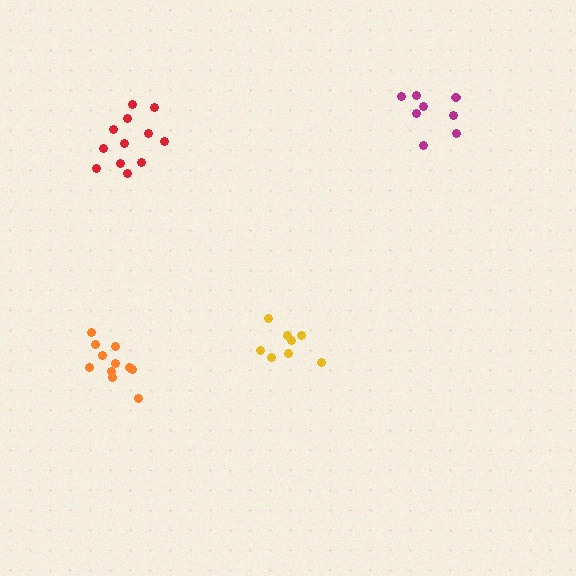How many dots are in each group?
Group 1: 8 dots, Group 2: 8 dots, Group 3: 12 dots, Group 4: 11 dots (39 total).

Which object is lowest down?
The orange cluster is bottommost.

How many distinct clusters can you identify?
There are 4 distinct clusters.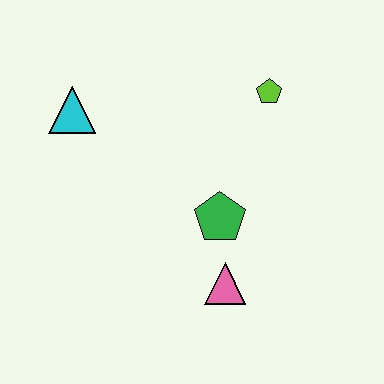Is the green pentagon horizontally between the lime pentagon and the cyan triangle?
Yes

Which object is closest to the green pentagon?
The pink triangle is closest to the green pentagon.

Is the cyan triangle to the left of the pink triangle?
Yes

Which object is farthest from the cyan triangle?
The pink triangle is farthest from the cyan triangle.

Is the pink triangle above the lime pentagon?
No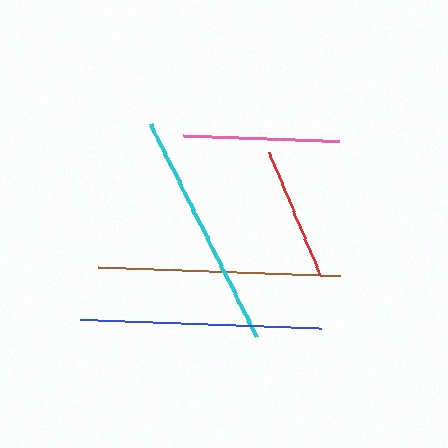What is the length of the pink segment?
The pink segment is approximately 156 pixels long.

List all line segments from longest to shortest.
From longest to shortest: brown, blue, cyan, pink, red.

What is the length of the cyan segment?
The cyan segment is approximately 238 pixels long.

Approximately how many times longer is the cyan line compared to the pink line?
The cyan line is approximately 1.5 times the length of the pink line.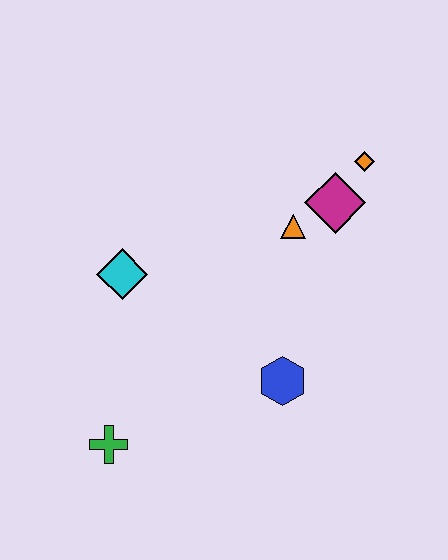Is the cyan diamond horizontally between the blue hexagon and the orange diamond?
No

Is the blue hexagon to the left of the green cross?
No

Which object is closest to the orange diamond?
The magenta diamond is closest to the orange diamond.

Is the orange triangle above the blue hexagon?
Yes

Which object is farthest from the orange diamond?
The green cross is farthest from the orange diamond.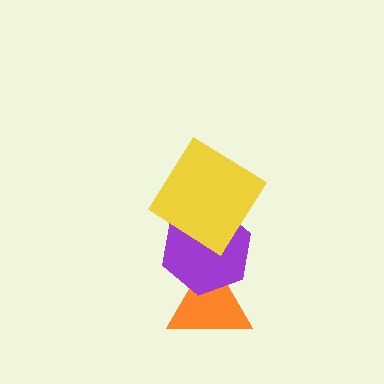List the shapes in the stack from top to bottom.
From top to bottom: the yellow diamond, the purple hexagon, the orange triangle.